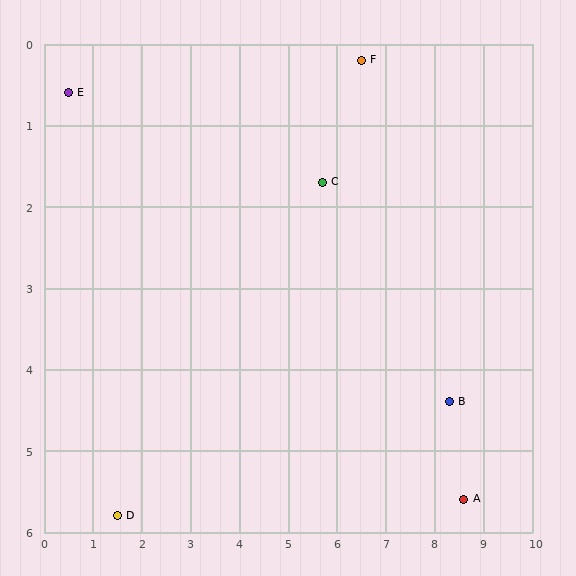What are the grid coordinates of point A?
Point A is at approximately (8.6, 5.6).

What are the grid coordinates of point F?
Point F is at approximately (6.5, 0.2).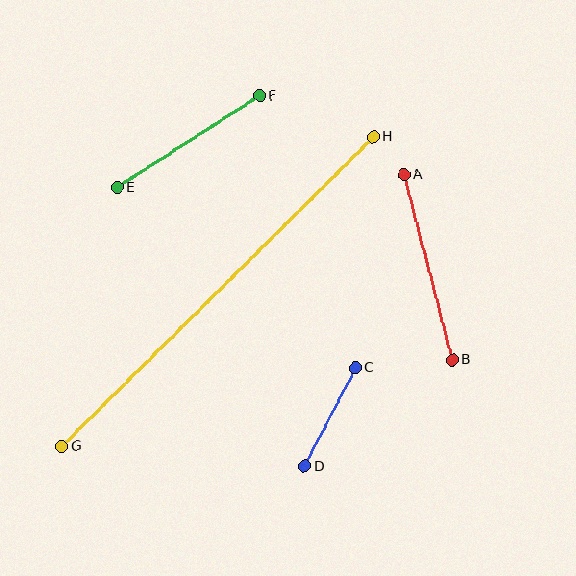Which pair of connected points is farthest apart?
Points G and H are farthest apart.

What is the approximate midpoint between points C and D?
The midpoint is at approximately (330, 417) pixels.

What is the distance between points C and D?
The distance is approximately 111 pixels.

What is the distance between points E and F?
The distance is approximately 169 pixels.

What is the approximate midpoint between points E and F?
The midpoint is at approximately (188, 142) pixels.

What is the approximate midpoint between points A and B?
The midpoint is at approximately (428, 267) pixels.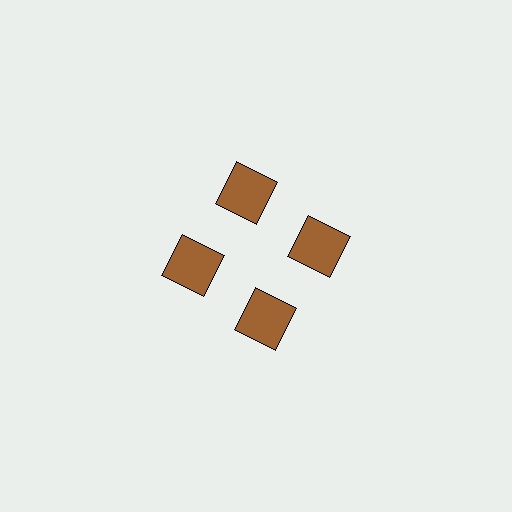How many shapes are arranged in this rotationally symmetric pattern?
There are 4 shapes, arranged in 4 groups of 1.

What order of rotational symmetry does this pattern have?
This pattern has 4-fold rotational symmetry.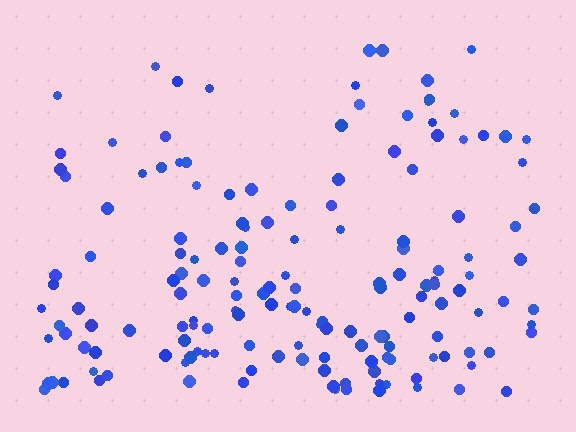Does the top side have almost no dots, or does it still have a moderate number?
Still a moderate number, just noticeably fewer than the bottom.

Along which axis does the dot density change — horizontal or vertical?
Vertical.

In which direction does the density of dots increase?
From top to bottom, with the bottom side densest.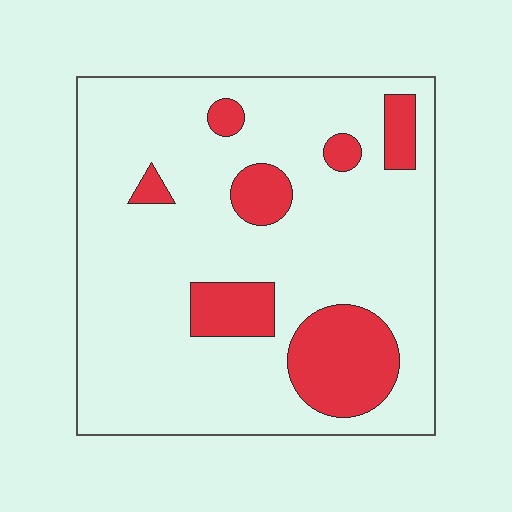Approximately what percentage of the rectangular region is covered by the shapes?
Approximately 20%.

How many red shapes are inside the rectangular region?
7.